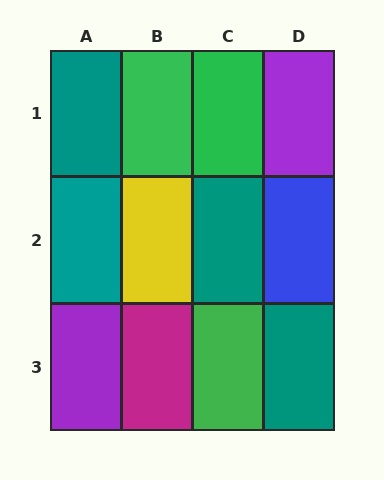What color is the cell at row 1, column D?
Purple.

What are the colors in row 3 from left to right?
Purple, magenta, green, teal.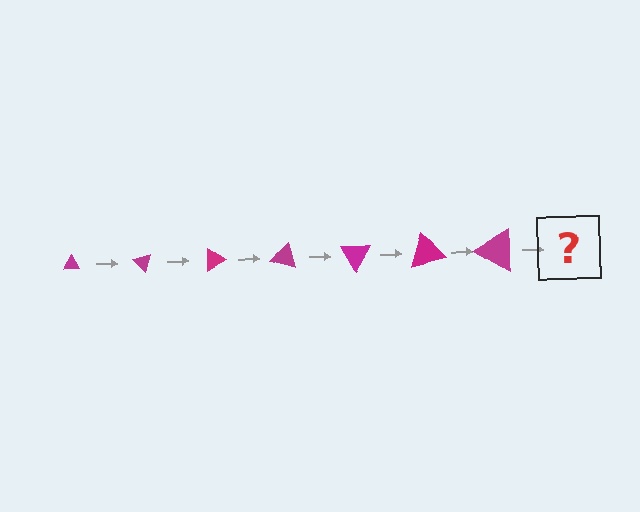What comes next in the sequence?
The next element should be a triangle, larger than the previous one and rotated 315 degrees from the start.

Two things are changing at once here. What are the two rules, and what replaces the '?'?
The two rules are that the triangle grows larger each step and it rotates 45 degrees each step. The '?' should be a triangle, larger than the previous one and rotated 315 degrees from the start.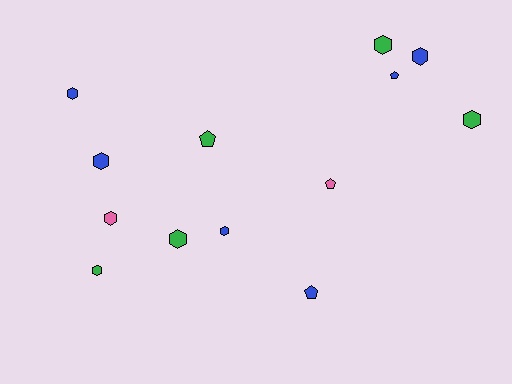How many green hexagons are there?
There are 4 green hexagons.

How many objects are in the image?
There are 13 objects.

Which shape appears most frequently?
Hexagon, with 9 objects.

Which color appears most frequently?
Blue, with 6 objects.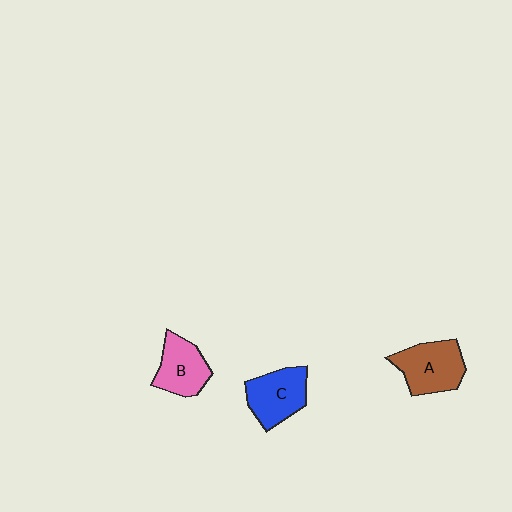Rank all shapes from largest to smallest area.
From largest to smallest: A (brown), C (blue), B (pink).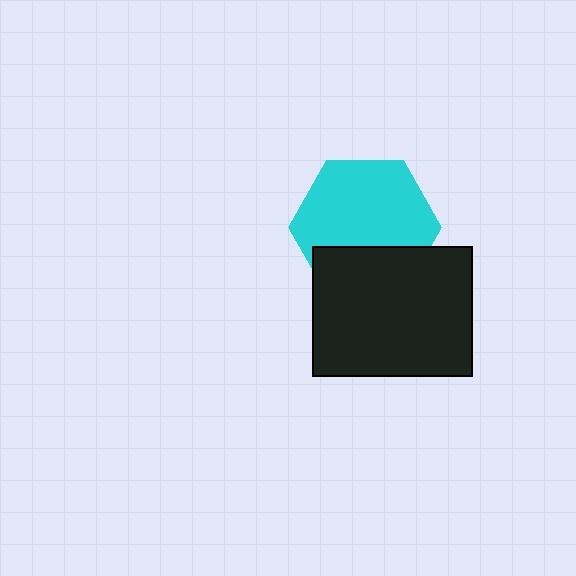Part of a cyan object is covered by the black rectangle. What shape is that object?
It is a hexagon.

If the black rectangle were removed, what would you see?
You would see the complete cyan hexagon.